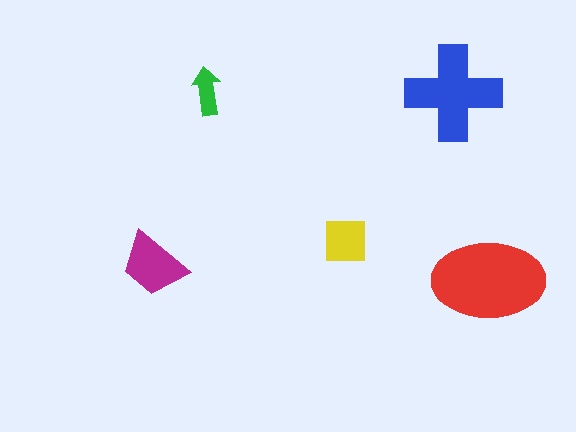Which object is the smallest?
The green arrow.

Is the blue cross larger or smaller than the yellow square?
Larger.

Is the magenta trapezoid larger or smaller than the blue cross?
Smaller.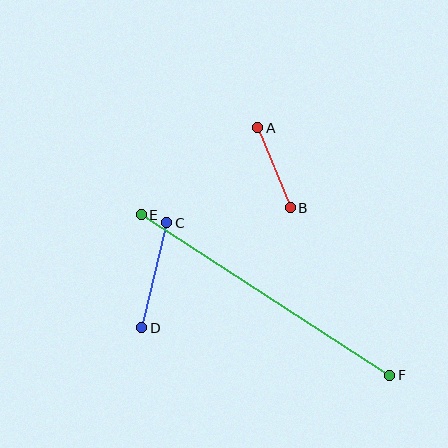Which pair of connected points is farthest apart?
Points E and F are farthest apart.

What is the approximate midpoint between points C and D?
The midpoint is at approximately (154, 275) pixels.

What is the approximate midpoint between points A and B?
The midpoint is at approximately (274, 168) pixels.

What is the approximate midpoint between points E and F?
The midpoint is at approximately (265, 295) pixels.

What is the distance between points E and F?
The distance is approximately 296 pixels.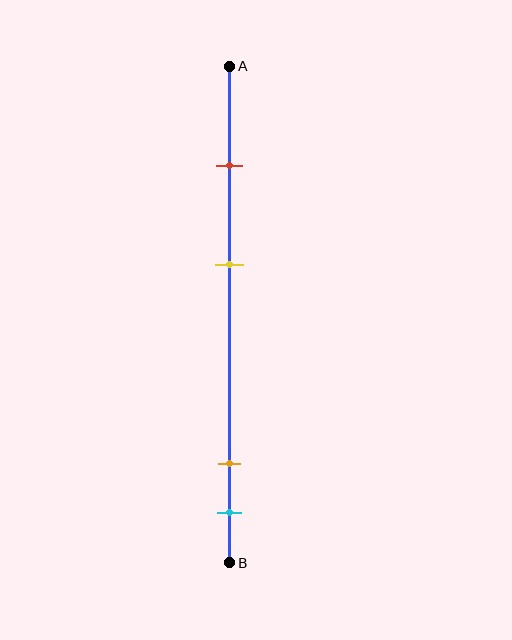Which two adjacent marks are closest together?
The orange and cyan marks are the closest adjacent pair.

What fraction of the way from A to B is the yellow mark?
The yellow mark is approximately 40% (0.4) of the way from A to B.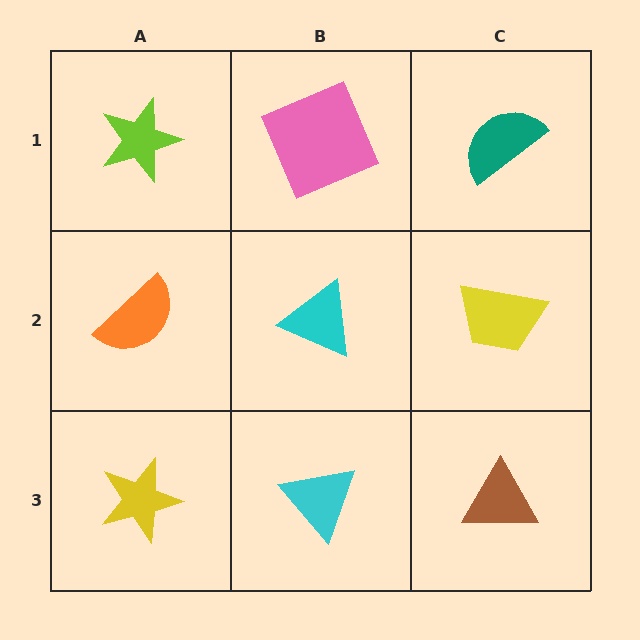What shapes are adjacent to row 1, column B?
A cyan triangle (row 2, column B), a lime star (row 1, column A), a teal semicircle (row 1, column C).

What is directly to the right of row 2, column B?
A yellow trapezoid.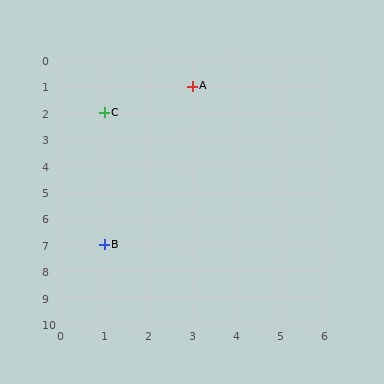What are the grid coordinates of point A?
Point A is at grid coordinates (3, 1).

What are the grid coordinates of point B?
Point B is at grid coordinates (1, 7).